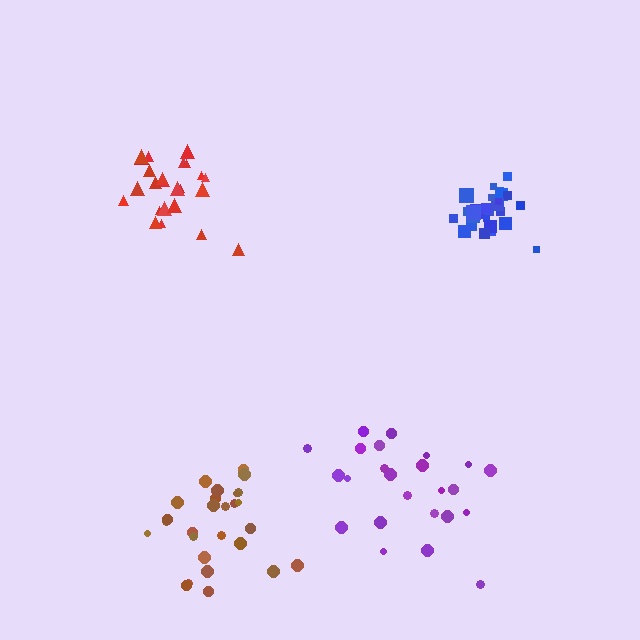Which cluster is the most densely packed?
Blue.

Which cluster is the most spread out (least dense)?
Purple.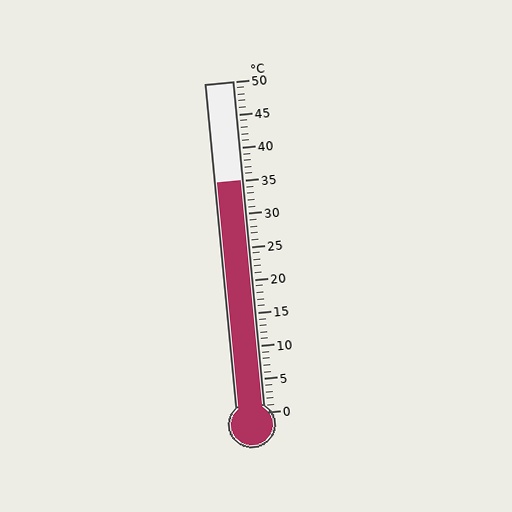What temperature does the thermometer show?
The thermometer shows approximately 35°C.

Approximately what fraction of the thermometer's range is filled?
The thermometer is filled to approximately 70% of its range.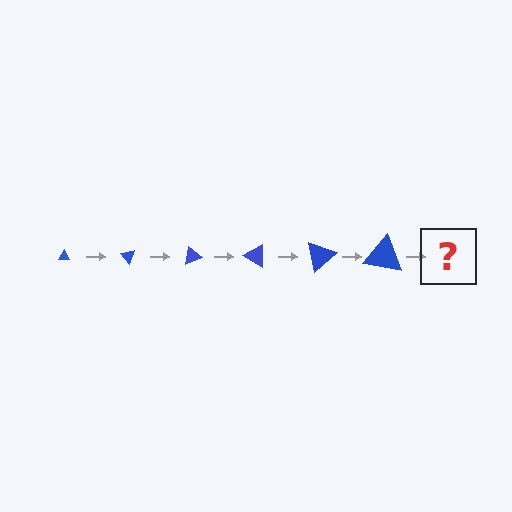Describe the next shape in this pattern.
It should be a triangle, larger than the previous one and rotated 300 degrees from the start.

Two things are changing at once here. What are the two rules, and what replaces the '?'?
The two rules are that the triangle grows larger each step and it rotates 50 degrees each step. The '?' should be a triangle, larger than the previous one and rotated 300 degrees from the start.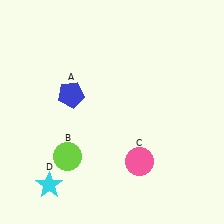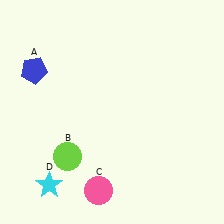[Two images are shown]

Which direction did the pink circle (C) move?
The pink circle (C) moved left.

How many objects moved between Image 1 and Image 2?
2 objects moved between the two images.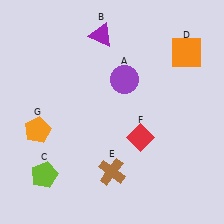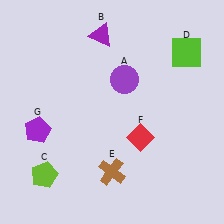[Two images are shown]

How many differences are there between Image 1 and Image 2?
There are 2 differences between the two images.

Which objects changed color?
D changed from orange to lime. G changed from orange to purple.